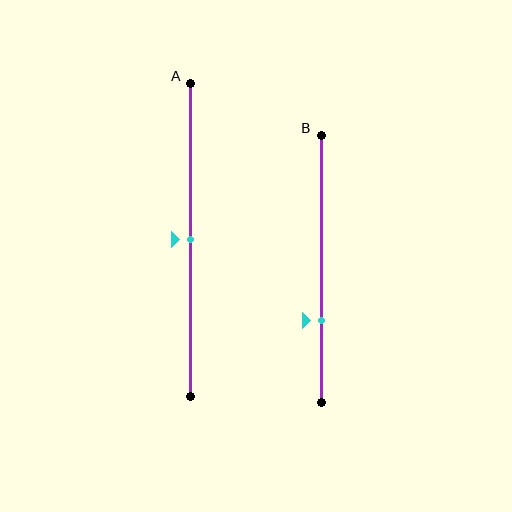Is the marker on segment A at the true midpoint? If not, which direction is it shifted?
Yes, the marker on segment A is at the true midpoint.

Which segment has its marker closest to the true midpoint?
Segment A has its marker closest to the true midpoint.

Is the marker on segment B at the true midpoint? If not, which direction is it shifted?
No, the marker on segment B is shifted downward by about 19% of the segment length.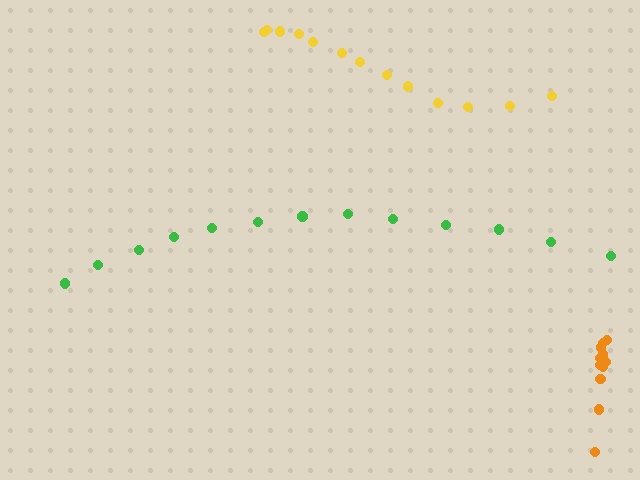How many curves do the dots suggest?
There are 3 distinct paths.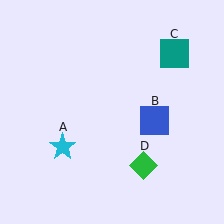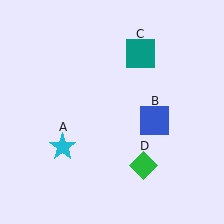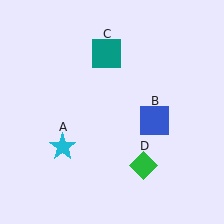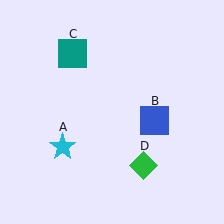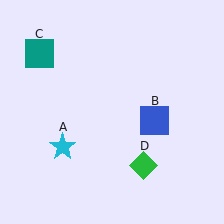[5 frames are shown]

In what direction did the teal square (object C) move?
The teal square (object C) moved left.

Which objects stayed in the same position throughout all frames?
Cyan star (object A) and blue square (object B) and green diamond (object D) remained stationary.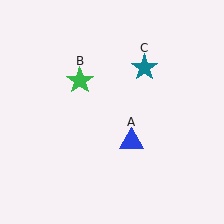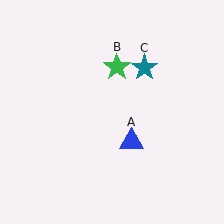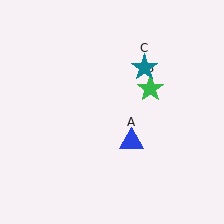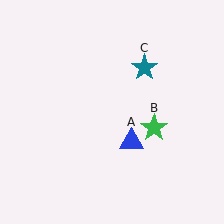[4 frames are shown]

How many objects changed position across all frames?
1 object changed position: green star (object B).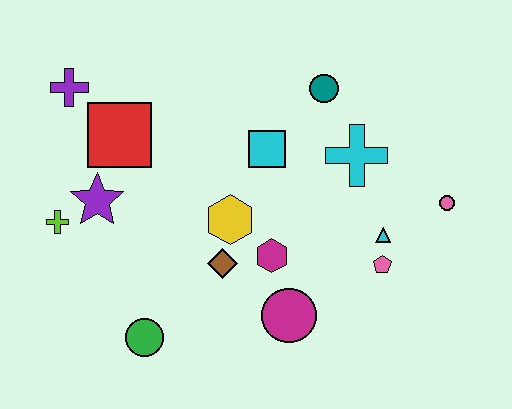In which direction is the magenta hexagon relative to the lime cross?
The magenta hexagon is to the right of the lime cross.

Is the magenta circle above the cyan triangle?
No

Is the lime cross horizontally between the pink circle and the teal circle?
No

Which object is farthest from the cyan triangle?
The purple cross is farthest from the cyan triangle.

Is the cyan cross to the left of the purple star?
No